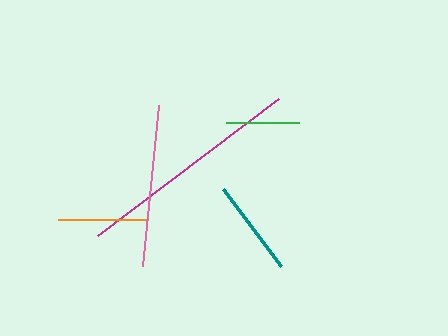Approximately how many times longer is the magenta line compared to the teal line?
The magenta line is approximately 2.4 times the length of the teal line.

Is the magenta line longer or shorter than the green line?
The magenta line is longer than the green line.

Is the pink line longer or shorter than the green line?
The pink line is longer than the green line.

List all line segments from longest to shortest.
From longest to shortest: magenta, pink, teal, orange, green.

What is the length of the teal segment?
The teal segment is approximately 96 pixels long.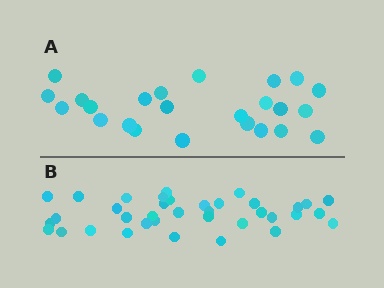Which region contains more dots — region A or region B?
Region B (the bottom region) has more dots.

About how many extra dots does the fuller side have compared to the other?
Region B has approximately 15 more dots than region A.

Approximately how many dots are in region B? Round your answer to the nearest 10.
About 40 dots. (The exact count is 37, which rounds to 40.)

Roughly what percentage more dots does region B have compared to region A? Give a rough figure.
About 55% more.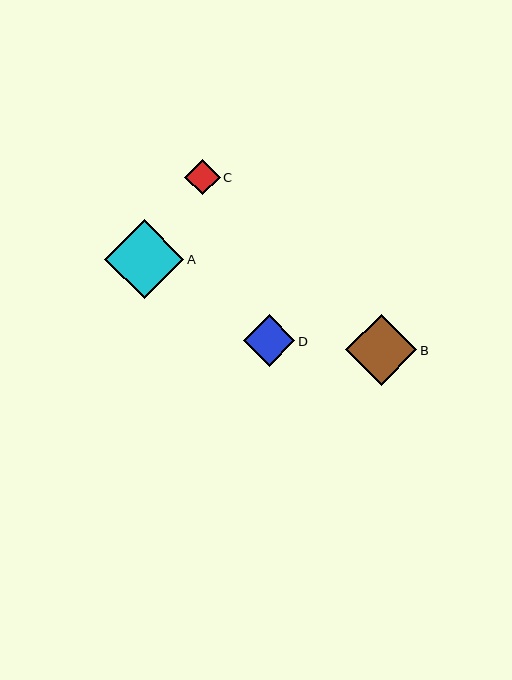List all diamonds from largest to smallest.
From largest to smallest: A, B, D, C.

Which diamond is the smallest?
Diamond C is the smallest with a size of approximately 35 pixels.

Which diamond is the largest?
Diamond A is the largest with a size of approximately 79 pixels.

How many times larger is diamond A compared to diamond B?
Diamond A is approximately 1.1 times the size of diamond B.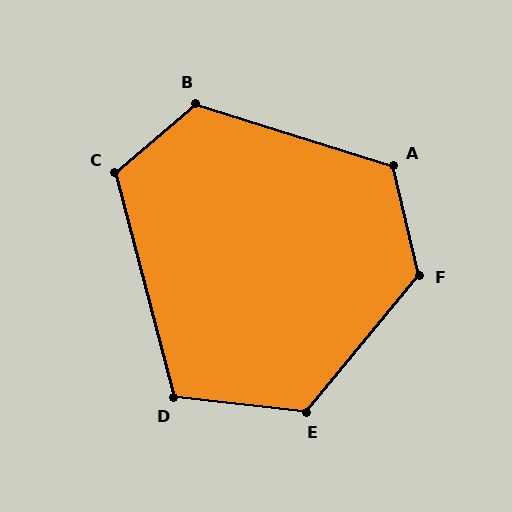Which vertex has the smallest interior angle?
D, at approximately 111 degrees.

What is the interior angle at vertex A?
Approximately 121 degrees (obtuse).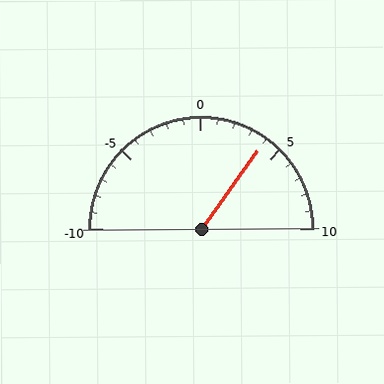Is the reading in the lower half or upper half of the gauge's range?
The reading is in the upper half of the range (-10 to 10).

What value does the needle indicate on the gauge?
The needle indicates approximately 4.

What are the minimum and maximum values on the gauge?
The gauge ranges from -10 to 10.